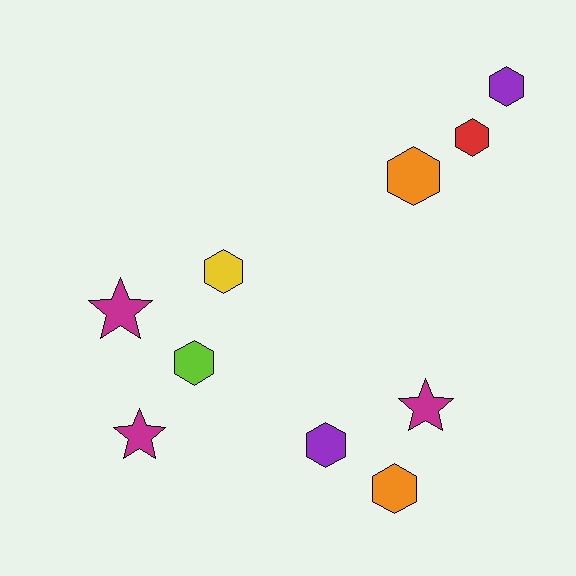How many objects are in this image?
There are 10 objects.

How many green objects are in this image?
There are no green objects.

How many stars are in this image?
There are 3 stars.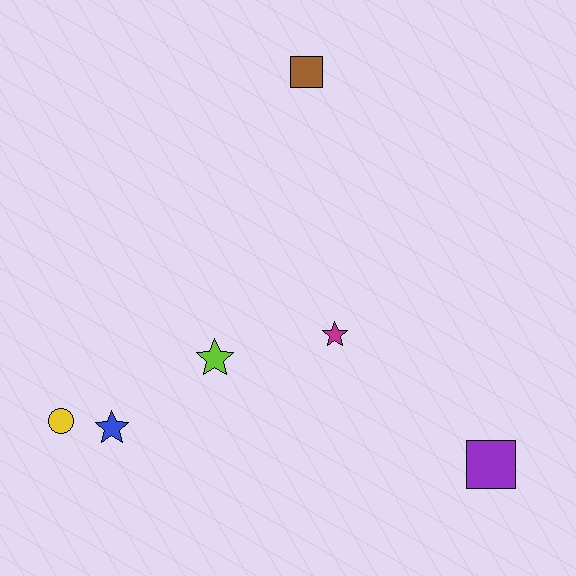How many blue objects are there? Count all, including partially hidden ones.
There is 1 blue object.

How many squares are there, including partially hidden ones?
There are 2 squares.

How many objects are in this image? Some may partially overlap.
There are 6 objects.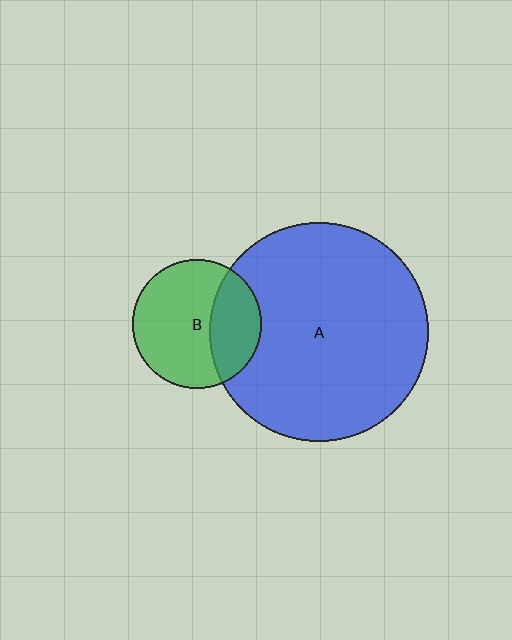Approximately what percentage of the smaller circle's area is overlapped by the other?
Approximately 30%.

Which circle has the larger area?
Circle A (blue).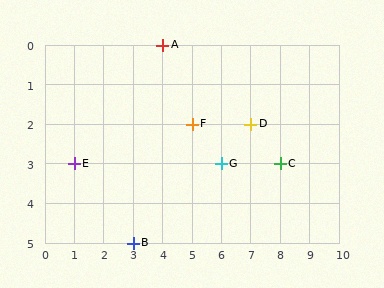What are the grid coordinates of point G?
Point G is at grid coordinates (6, 3).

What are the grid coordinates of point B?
Point B is at grid coordinates (3, 5).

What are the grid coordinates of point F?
Point F is at grid coordinates (5, 2).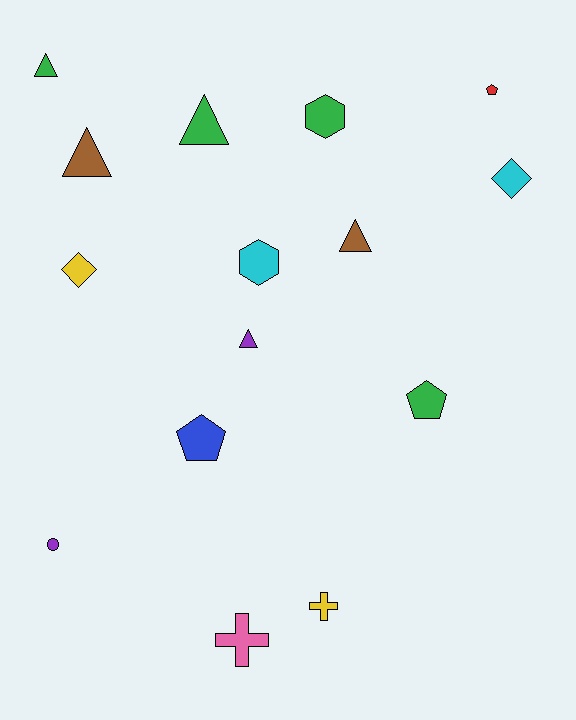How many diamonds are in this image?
There are 2 diamonds.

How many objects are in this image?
There are 15 objects.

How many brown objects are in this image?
There are 2 brown objects.